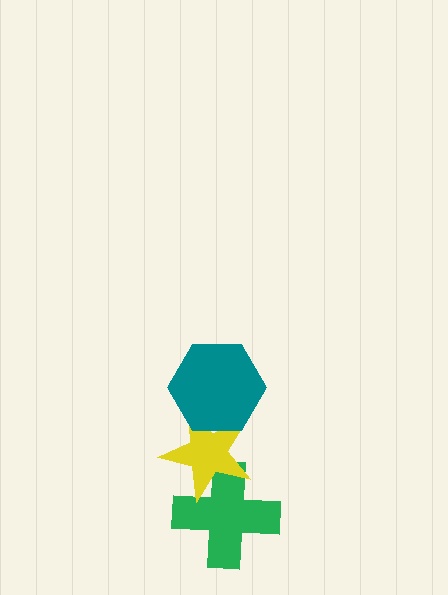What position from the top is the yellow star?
The yellow star is 2nd from the top.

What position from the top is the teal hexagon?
The teal hexagon is 1st from the top.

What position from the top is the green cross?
The green cross is 3rd from the top.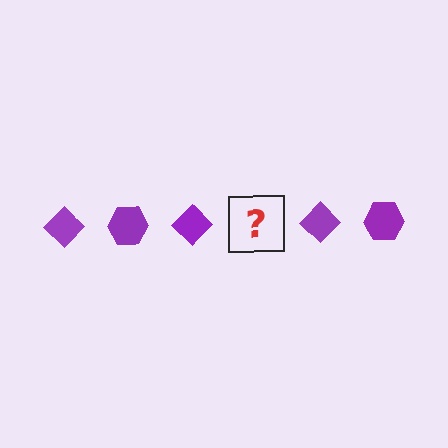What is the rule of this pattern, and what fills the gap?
The rule is that the pattern cycles through diamond, hexagon shapes in purple. The gap should be filled with a purple hexagon.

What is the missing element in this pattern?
The missing element is a purple hexagon.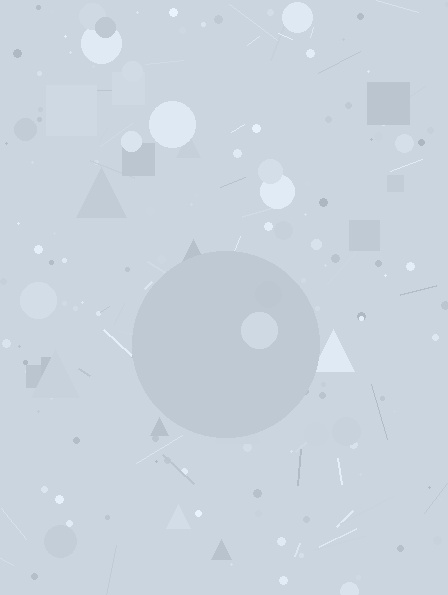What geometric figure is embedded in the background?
A circle is embedded in the background.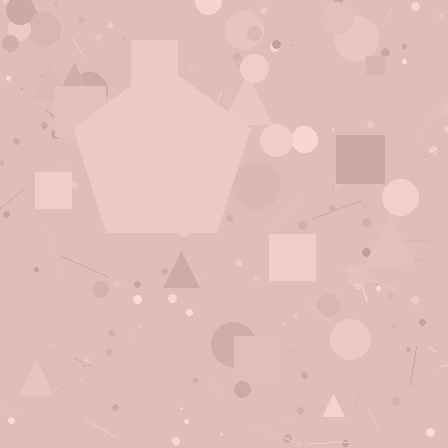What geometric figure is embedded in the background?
A pentagon is embedded in the background.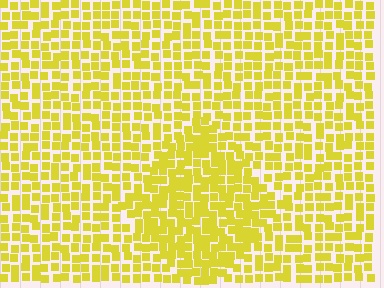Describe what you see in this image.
The image contains small yellow elements arranged at two different densities. A diamond-shaped region is visible where the elements are more densely packed than the surrounding area.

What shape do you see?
I see a diamond.